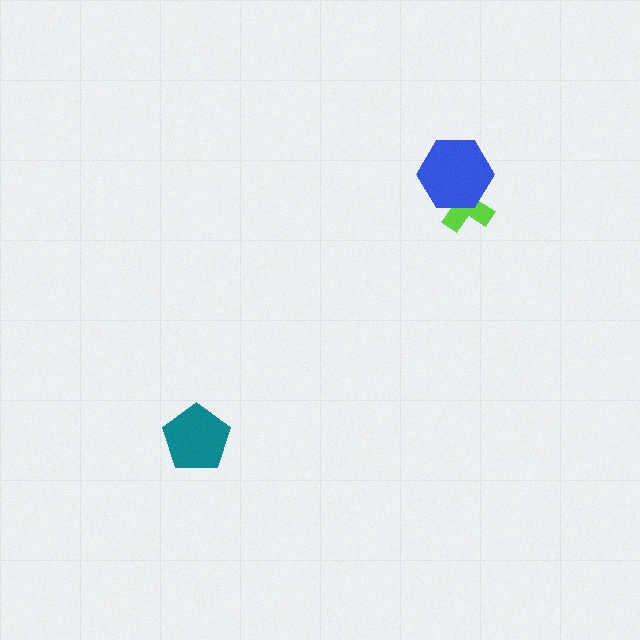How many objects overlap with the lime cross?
1 object overlaps with the lime cross.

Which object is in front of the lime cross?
The blue hexagon is in front of the lime cross.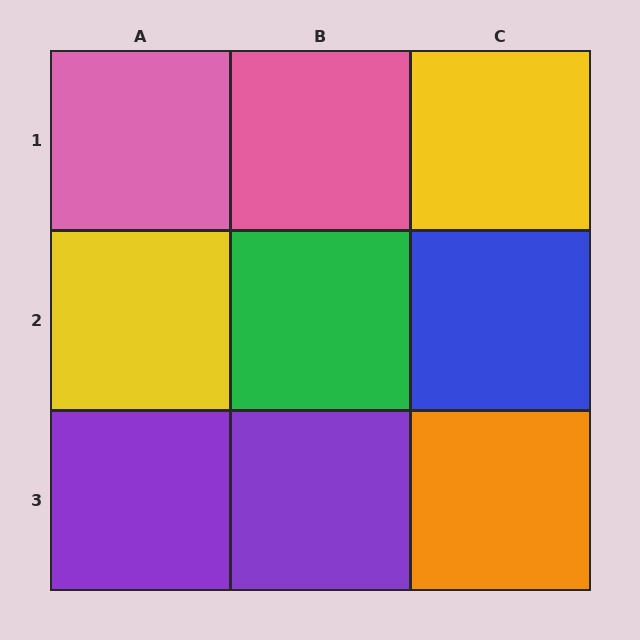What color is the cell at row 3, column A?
Purple.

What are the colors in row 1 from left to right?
Pink, pink, yellow.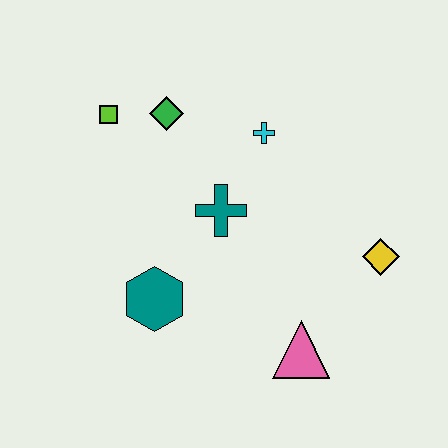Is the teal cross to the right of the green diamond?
Yes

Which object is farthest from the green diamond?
The pink triangle is farthest from the green diamond.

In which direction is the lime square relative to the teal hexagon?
The lime square is above the teal hexagon.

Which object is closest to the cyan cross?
The teal cross is closest to the cyan cross.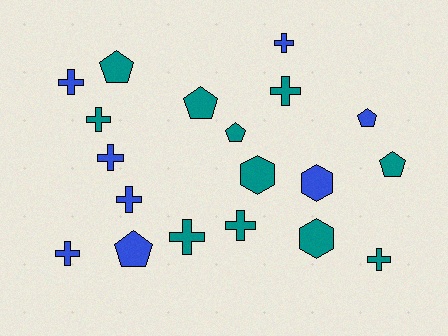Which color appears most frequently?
Teal, with 11 objects.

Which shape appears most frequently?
Cross, with 10 objects.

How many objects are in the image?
There are 19 objects.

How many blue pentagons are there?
There are 2 blue pentagons.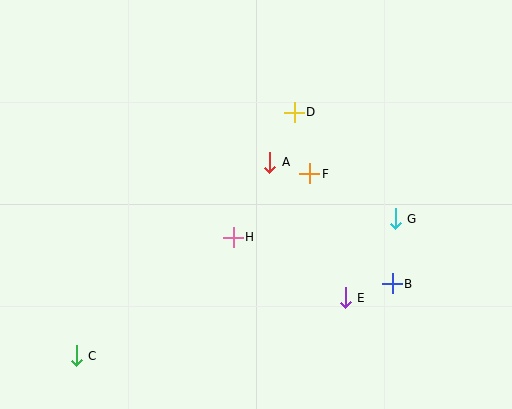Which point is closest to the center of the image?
Point H at (233, 237) is closest to the center.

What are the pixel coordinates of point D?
Point D is at (294, 112).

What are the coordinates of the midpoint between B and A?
The midpoint between B and A is at (331, 223).